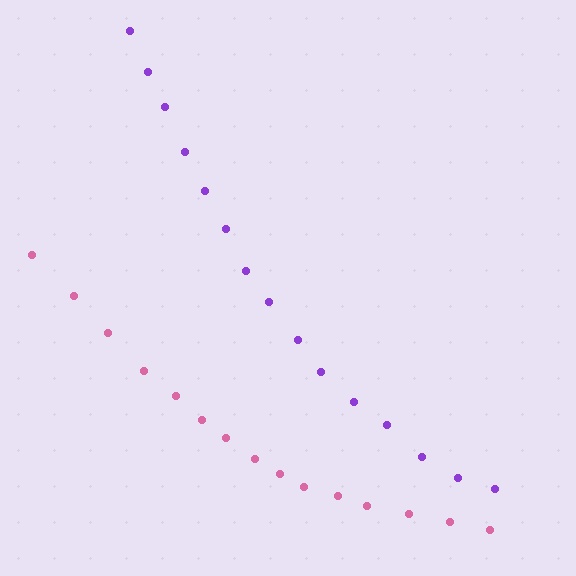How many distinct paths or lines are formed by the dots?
There are 2 distinct paths.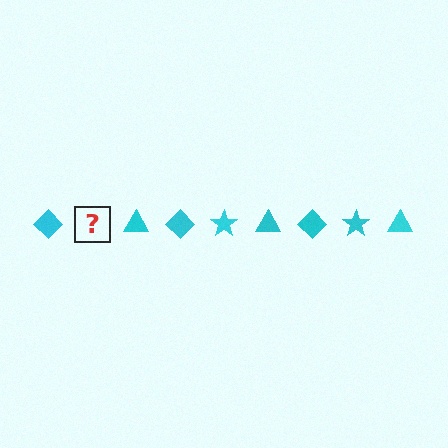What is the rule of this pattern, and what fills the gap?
The rule is that the pattern cycles through diamond, star, triangle shapes in cyan. The gap should be filled with a cyan star.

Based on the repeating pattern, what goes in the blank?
The blank should be a cyan star.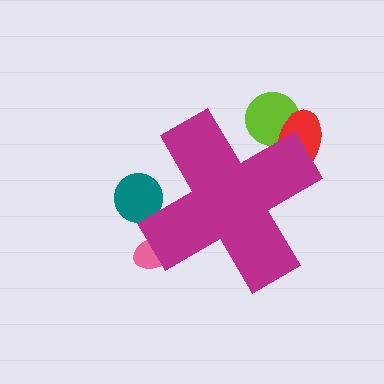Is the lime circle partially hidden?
Yes, the lime circle is partially hidden behind the magenta cross.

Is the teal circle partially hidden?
Yes, the teal circle is partially hidden behind the magenta cross.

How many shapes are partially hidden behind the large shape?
4 shapes are partially hidden.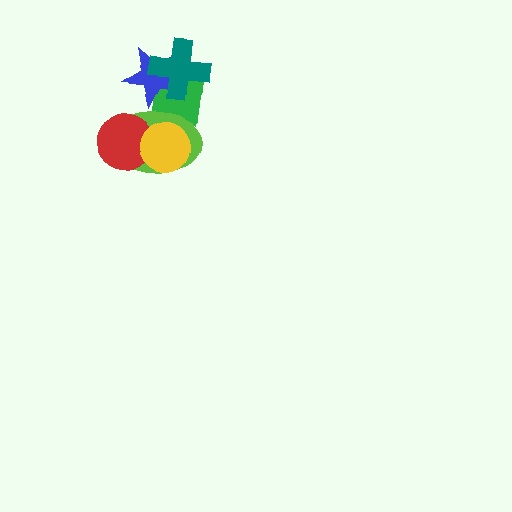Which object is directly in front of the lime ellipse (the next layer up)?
The red circle is directly in front of the lime ellipse.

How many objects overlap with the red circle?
2 objects overlap with the red circle.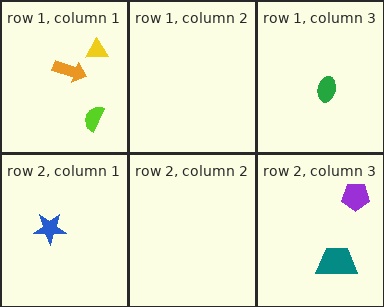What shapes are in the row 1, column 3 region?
The green ellipse.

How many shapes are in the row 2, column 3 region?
2.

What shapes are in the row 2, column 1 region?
The blue star.